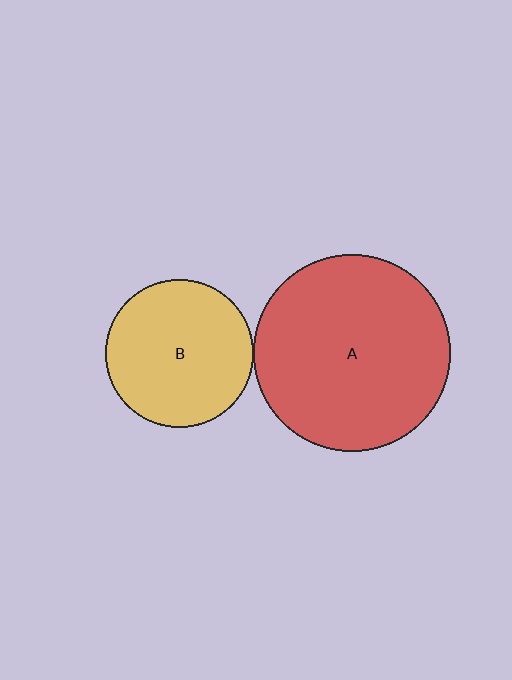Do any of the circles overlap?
No, none of the circles overlap.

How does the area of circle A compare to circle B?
Approximately 1.8 times.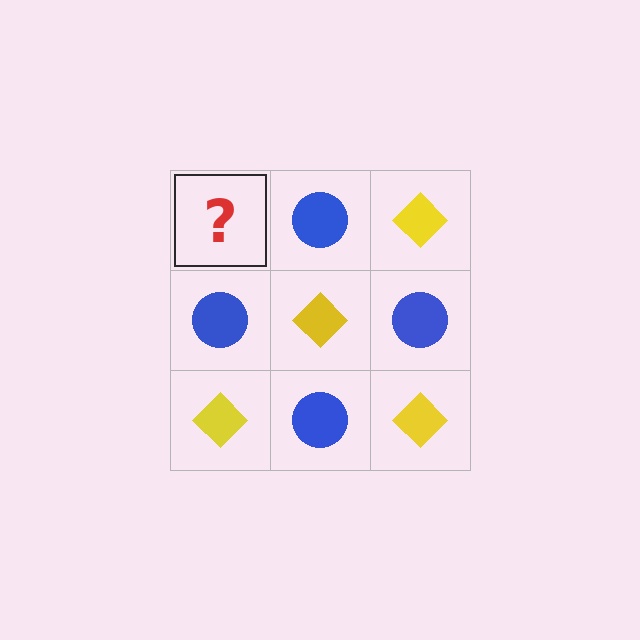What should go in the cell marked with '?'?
The missing cell should contain a yellow diamond.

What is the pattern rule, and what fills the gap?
The rule is that it alternates yellow diamond and blue circle in a checkerboard pattern. The gap should be filled with a yellow diamond.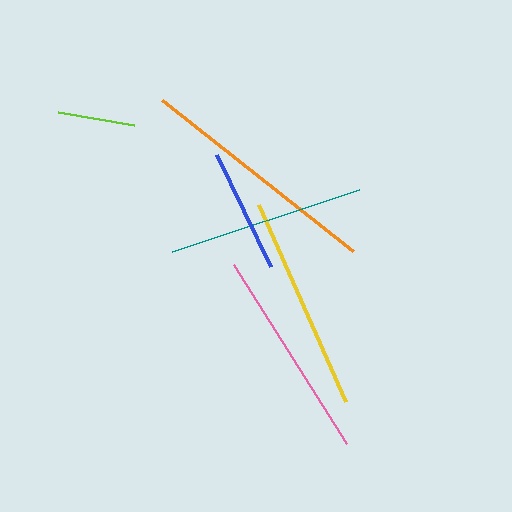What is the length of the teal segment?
The teal segment is approximately 196 pixels long.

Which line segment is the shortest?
The lime line is the shortest at approximately 77 pixels.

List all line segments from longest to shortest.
From longest to shortest: orange, yellow, pink, teal, blue, lime.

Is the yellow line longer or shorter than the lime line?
The yellow line is longer than the lime line.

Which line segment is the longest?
The orange line is the longest at approximately 244 pixels.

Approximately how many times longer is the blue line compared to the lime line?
The blue line is approximately 1.6 times the length of the lime line.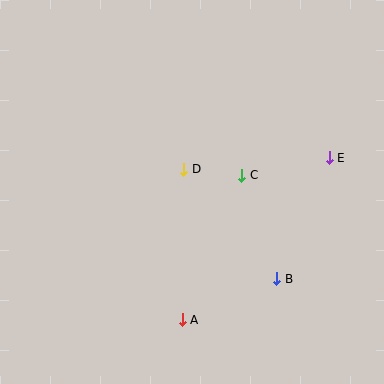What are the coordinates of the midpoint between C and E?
The midpoint between C and E is at (286, 167).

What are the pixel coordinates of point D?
Point D is at (184, 169).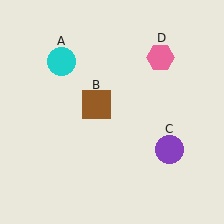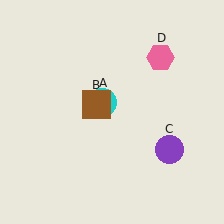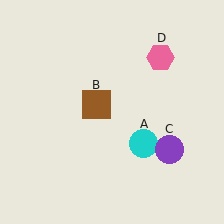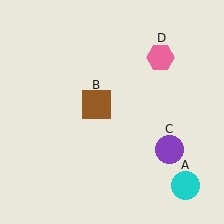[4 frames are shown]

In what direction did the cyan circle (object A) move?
The cyan circle (object A) moved down and to the right.